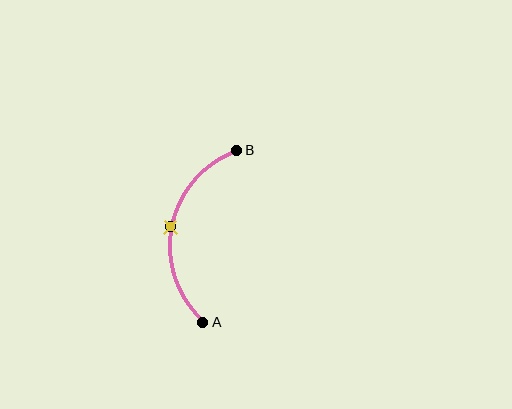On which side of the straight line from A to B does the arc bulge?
The arc bulges to the left of the straight line connecting A and B.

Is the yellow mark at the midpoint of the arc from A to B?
Yes. The yellow mark lies on the arc at equal arc-length from both A and B — it is the arc midpoint.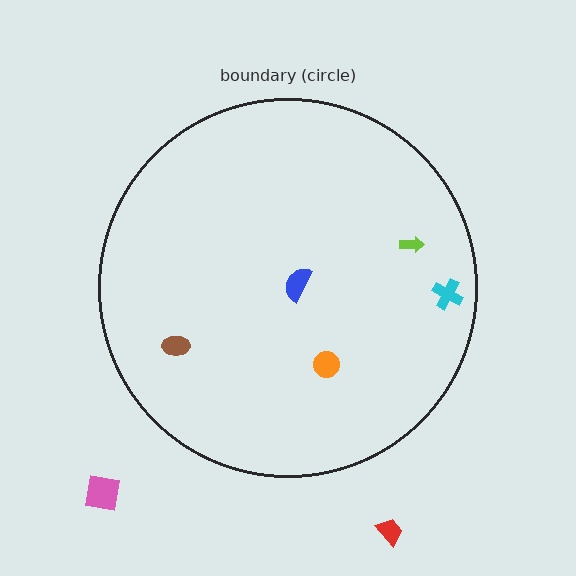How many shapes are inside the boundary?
5 inside, 2 outside.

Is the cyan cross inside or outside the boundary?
Inside.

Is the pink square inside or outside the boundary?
Outside.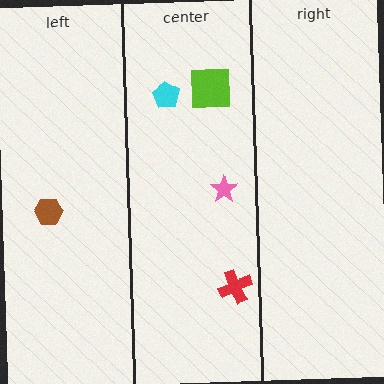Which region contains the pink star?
The center region.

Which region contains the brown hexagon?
The left region.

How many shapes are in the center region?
4.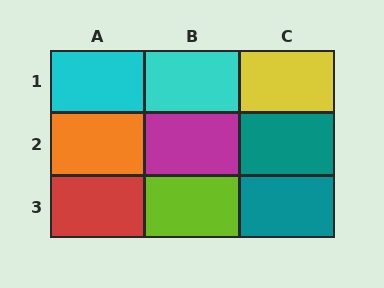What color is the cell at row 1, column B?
Cyan.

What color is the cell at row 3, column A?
Red.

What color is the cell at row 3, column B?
Lime.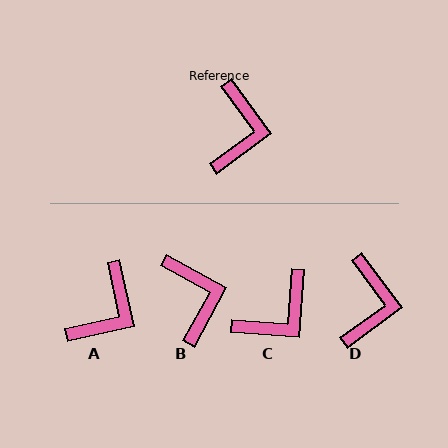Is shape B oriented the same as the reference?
No, it is off by about 25 degrees.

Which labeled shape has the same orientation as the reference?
D.